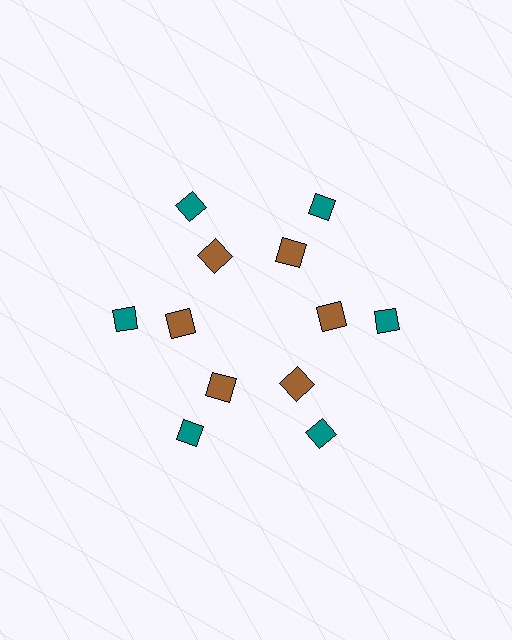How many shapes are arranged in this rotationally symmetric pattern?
There are 12 shapes, arranged in 6 groups of 2.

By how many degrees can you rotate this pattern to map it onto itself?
The pattern maps onto itself every 60 degrees of rotation.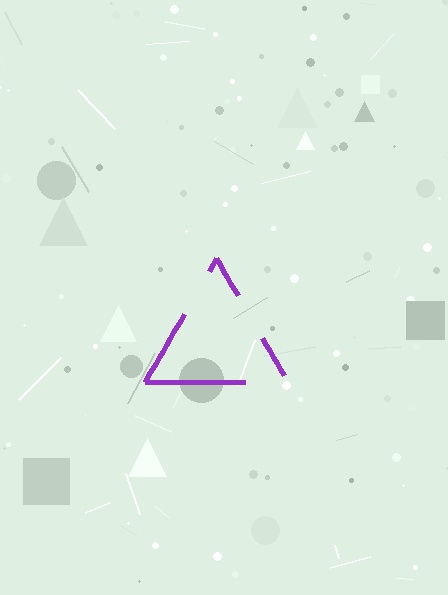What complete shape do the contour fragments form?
The contour fragments form a triangle.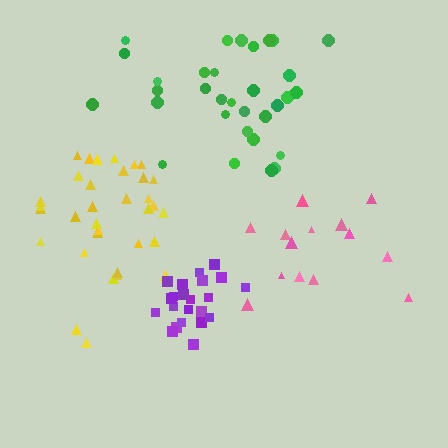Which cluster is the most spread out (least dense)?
Pink.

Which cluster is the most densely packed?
Purple.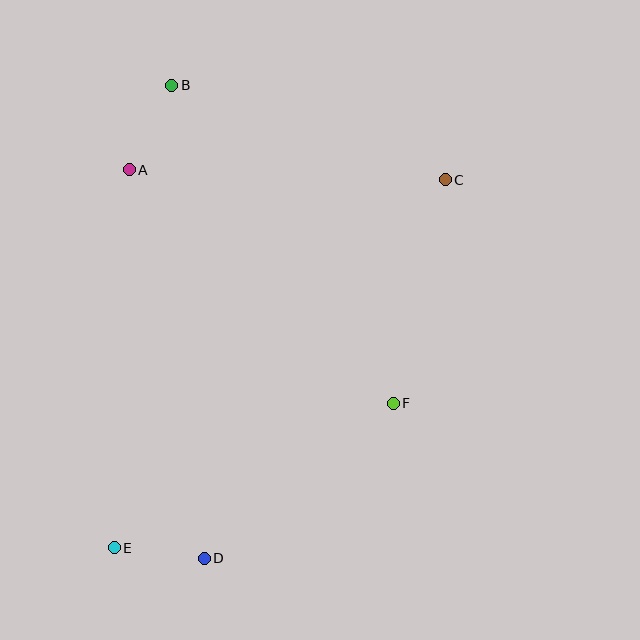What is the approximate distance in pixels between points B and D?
The distance between B and D is approximately 474 pixels.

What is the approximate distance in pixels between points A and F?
The distance between A and F is approximately 352 pixels.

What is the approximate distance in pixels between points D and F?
The distance between D and F is approximately 245 pixels.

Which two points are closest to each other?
Points D and E are closest to each other.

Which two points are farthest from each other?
Points C and E are farthest from each other.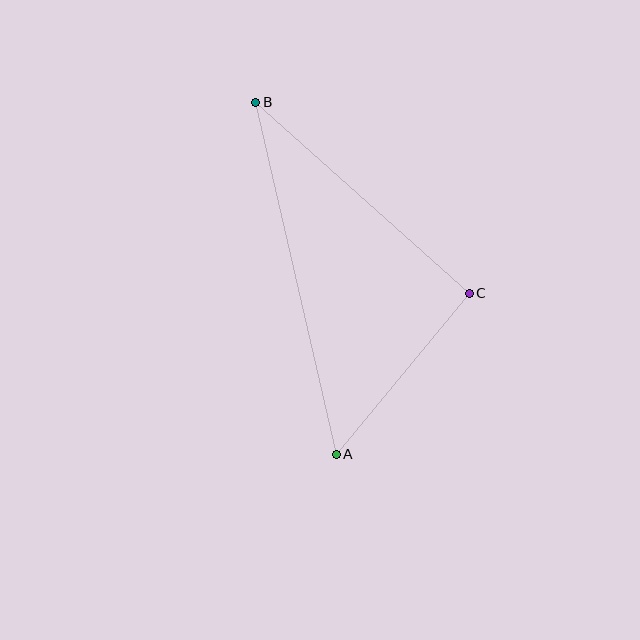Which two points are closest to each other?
Points A and C are closest to each other.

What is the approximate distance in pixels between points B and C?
The distance between B and C is approximately 286 pixels.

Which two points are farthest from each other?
Points A and B are farthest from each other.